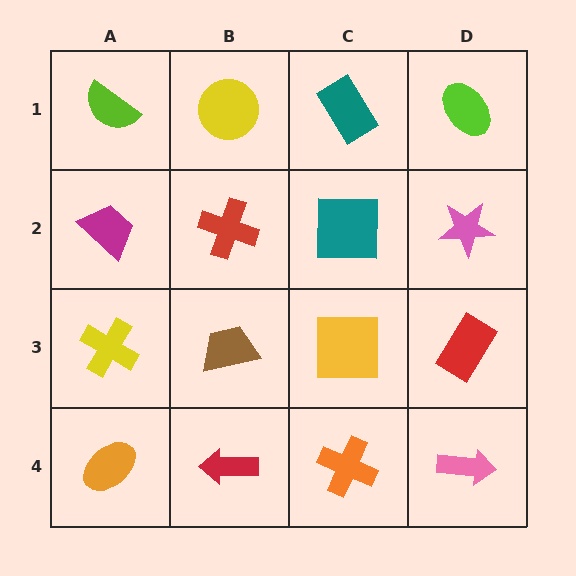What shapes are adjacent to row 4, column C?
A yellow square (row 3, column C), a red arrow (row 4, column B), a pink arrow (row 4, column D).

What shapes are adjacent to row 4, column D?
A red rectangle (row 3, column D), an orange cross (row 4, column C).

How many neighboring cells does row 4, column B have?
3.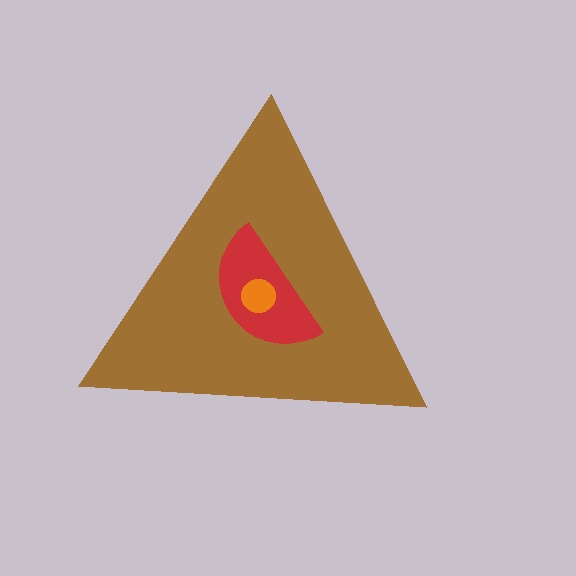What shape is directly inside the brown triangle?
The red semicircle.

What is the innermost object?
The orange circle.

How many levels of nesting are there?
3.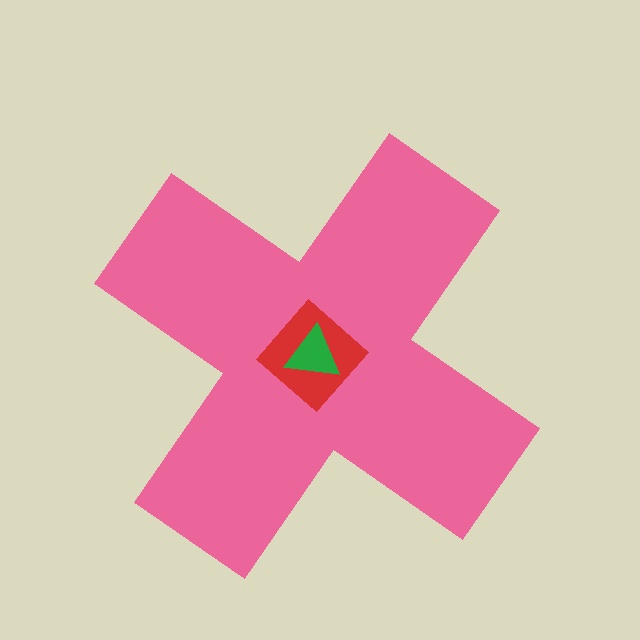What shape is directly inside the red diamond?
The green triangle.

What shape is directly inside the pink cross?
The red diamond.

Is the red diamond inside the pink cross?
Yes.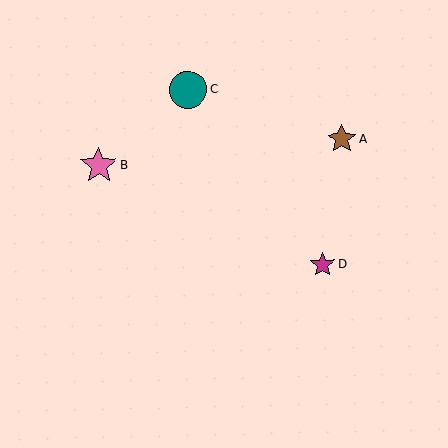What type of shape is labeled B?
Shape B is a pink star.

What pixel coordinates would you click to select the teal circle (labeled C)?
Click at (188, 89) to select the teal circle C.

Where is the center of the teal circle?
The center of the teal circle is at (188, 89).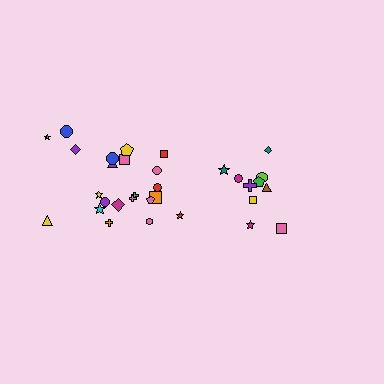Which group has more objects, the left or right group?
The left group.